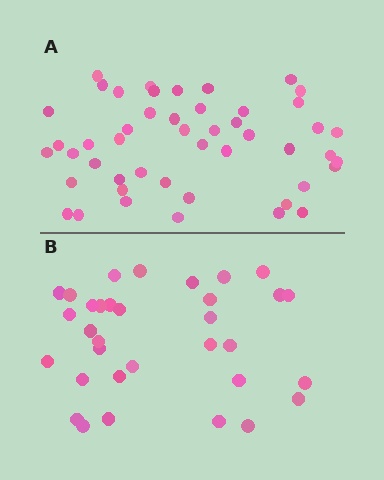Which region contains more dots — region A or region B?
Region A (the top region) has more dots.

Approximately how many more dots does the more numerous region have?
Region A has approximately 15 more dots than region B.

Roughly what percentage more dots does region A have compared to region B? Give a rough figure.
About 45% more.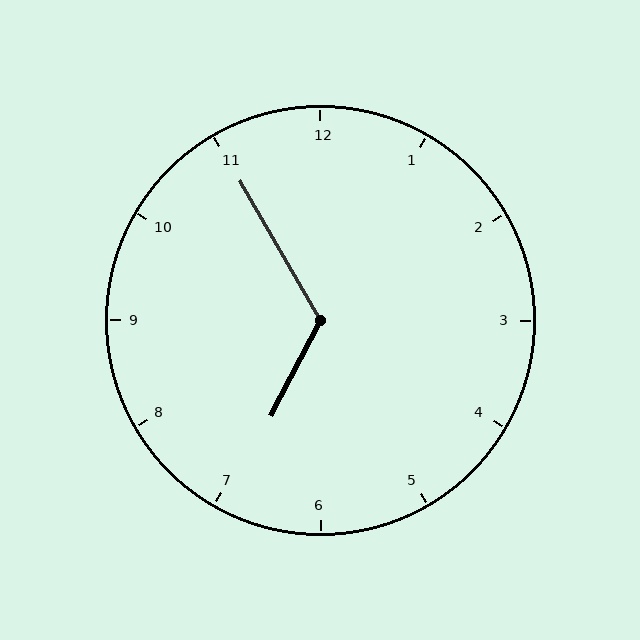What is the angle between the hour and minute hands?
Approximately 122 degrees.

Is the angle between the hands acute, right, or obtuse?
It is obtuse.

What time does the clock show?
6:55.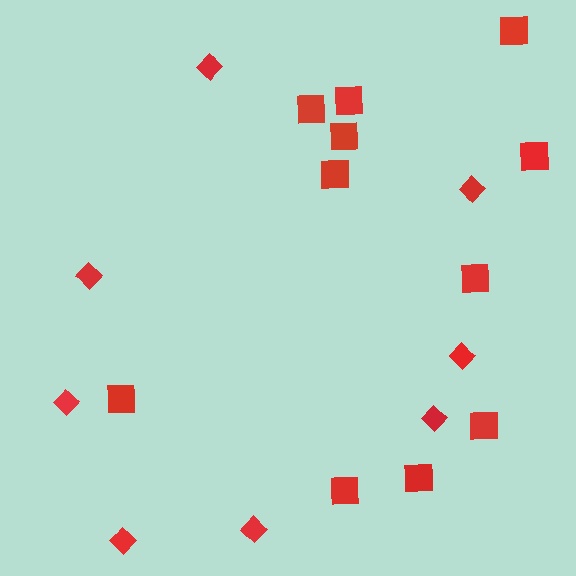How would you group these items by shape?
There are 2 groups: one group of squares (11) and one group of diamonds (8).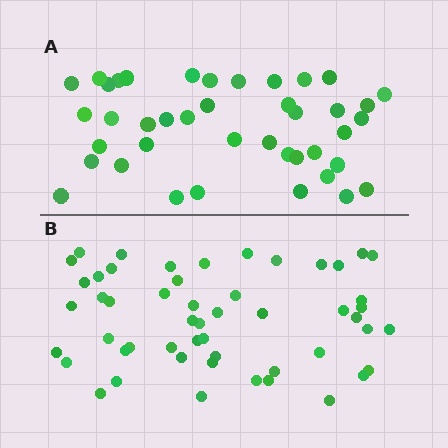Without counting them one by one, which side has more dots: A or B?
Region B (the bottom region) has more dots.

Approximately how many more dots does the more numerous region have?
Region B has roughly 12 or so more dots than region A.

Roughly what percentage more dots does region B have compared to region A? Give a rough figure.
About 25% more.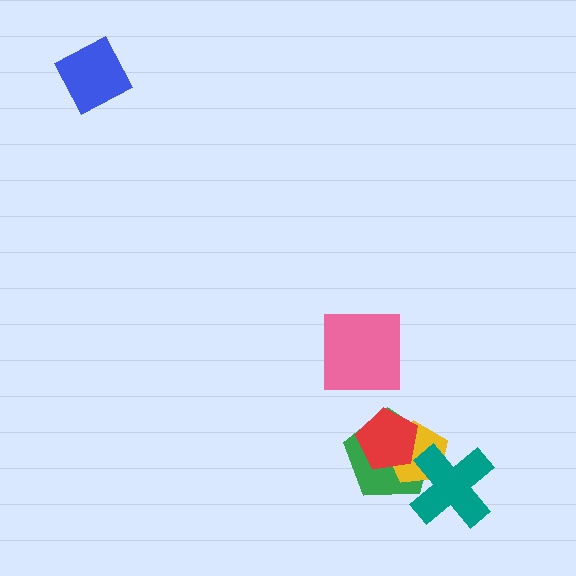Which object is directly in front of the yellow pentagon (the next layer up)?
The red pentagon is directly in front of the yellow pentagon.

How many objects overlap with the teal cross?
2 objects overlap with the teal cross.